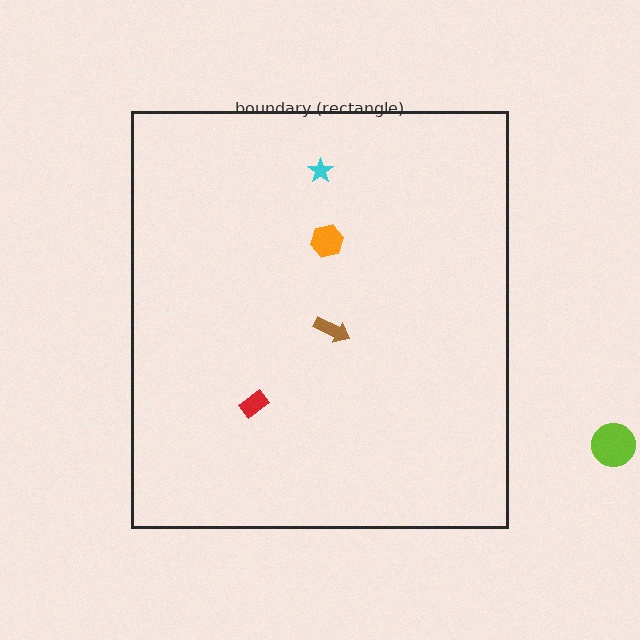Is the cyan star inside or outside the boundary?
Inside.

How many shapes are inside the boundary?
4 inside, 1 outside.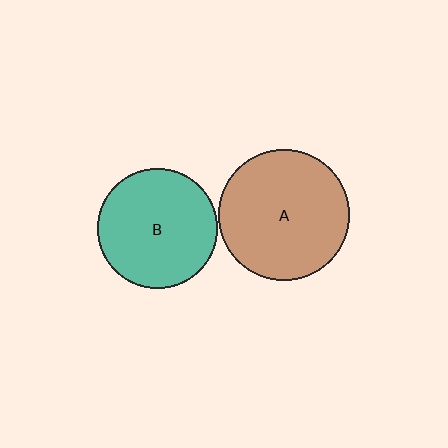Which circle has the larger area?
Circle A (brown).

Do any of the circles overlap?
No, none of the circles overlap.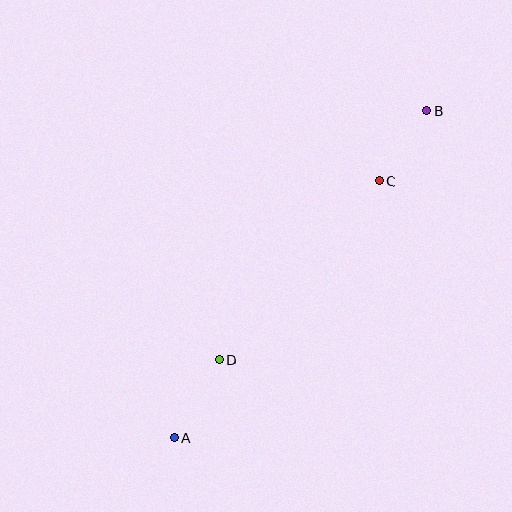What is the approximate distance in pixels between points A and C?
The distance between A and C is approximately 329 pixels.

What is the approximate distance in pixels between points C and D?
The distance between C and D is approximately 240 pixels.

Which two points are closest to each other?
Points B and C are closest to each other.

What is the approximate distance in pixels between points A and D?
The distance between A and D is approximately 90 pixels.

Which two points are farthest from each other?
Points A and B are farthest from each other.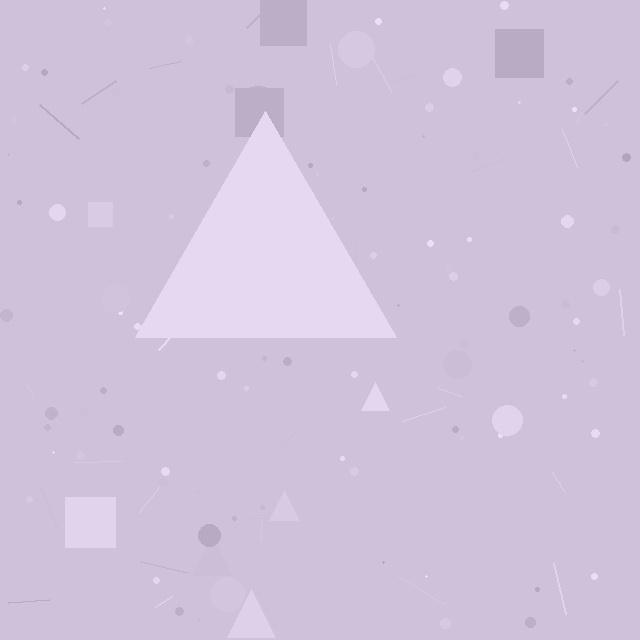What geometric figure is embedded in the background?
A triangle is embedded in the background.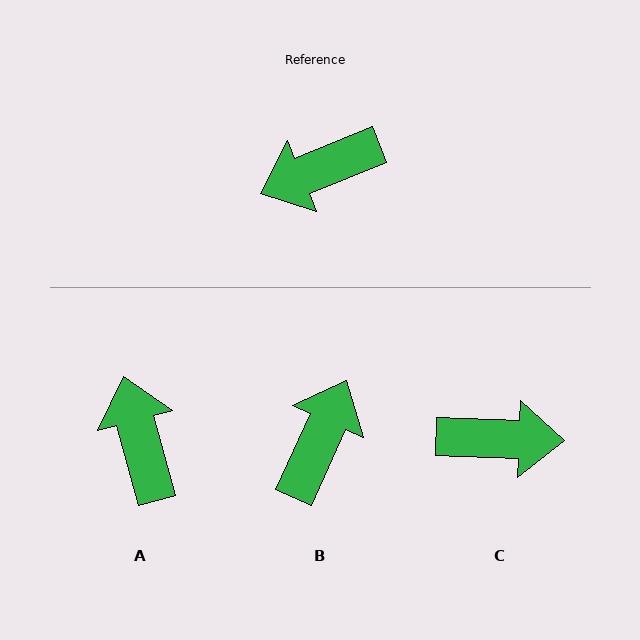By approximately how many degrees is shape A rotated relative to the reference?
Approximately 97 degrees clockwise.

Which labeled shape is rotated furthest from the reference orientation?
C, about 156 degrees away.